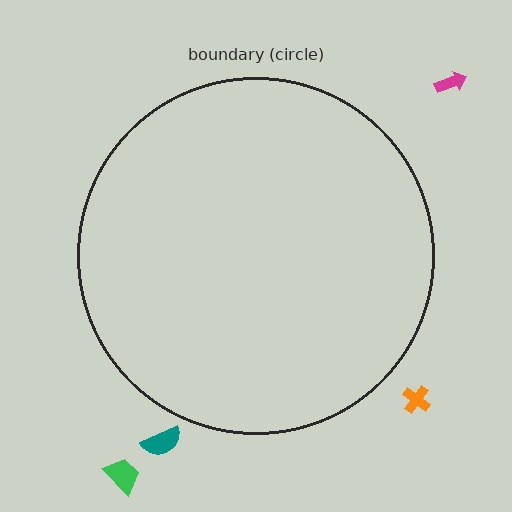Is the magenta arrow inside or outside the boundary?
Outside.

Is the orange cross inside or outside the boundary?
Outside.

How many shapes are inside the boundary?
0 inside, 4 outside.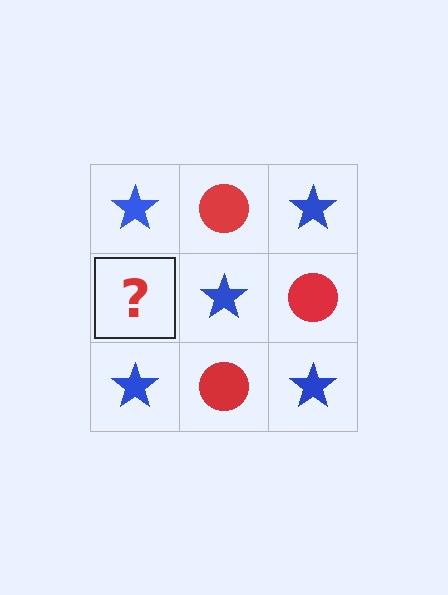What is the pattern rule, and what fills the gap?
The rule is that it alternates blue star and red circle in a checkerboard pattern. The gap should be filled with a red circle.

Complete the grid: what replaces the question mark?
The question mark should be replaced with a red circle.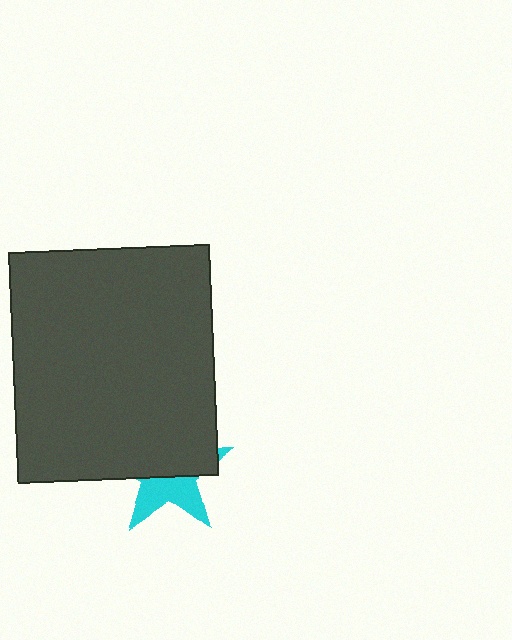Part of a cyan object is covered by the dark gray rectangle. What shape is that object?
It is a star.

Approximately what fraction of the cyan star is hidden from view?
Roughly 59% of the cyan star is hidden behind the dark gray rectangle.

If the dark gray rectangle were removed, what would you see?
You would see the complete cyan star.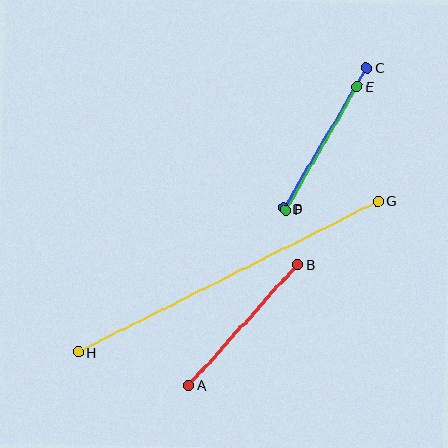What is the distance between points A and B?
The distance is approximately 163 pixels.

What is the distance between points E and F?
The distance is approximately 143 pixels.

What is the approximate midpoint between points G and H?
The midpoint is at approximately (228, 277) pixels.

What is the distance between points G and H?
The distance is approximately 336 pixels.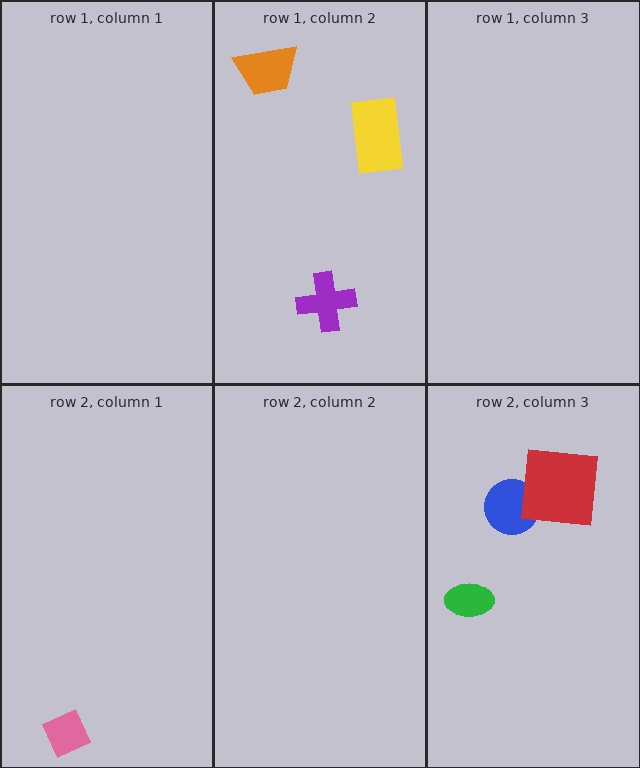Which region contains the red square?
The row 2, column 3 region.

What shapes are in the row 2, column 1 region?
The pink diamond.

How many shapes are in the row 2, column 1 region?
1.